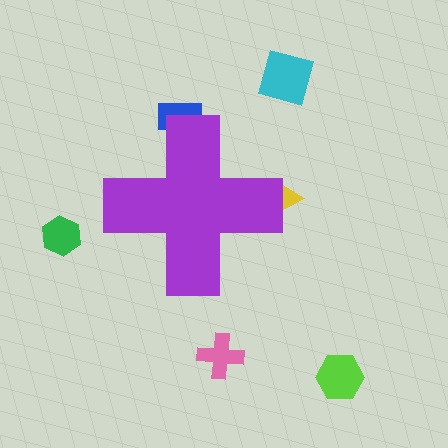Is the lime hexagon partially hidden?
No, the lime hexagon is fully visible.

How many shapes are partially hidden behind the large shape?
2 shapes are partially hidden.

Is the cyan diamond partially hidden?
No, the cyan diamond is fully visible.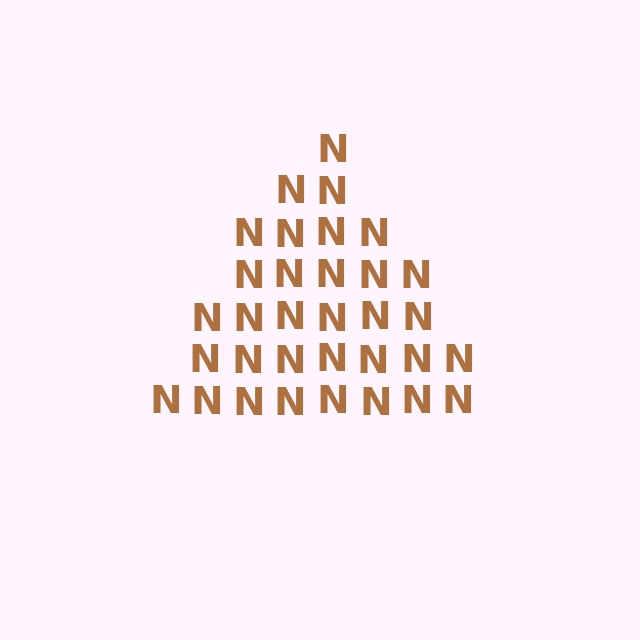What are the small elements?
The small elements are letter N's.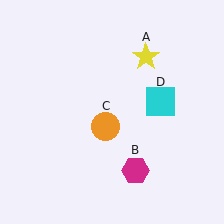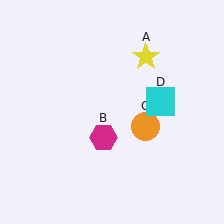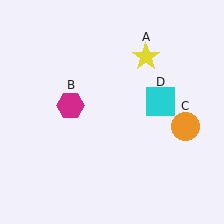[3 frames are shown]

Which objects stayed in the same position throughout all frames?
Yellow star (object A) and cyan square (object D) remained stationary.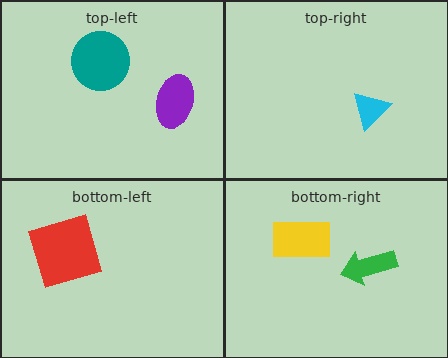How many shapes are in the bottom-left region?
1.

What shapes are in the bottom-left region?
The red square.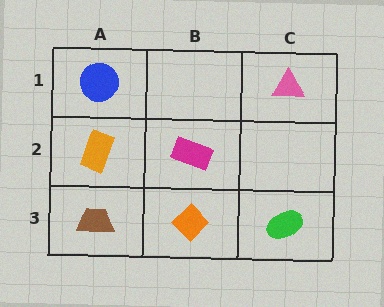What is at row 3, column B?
An orange diamond.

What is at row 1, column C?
A pink triangle.